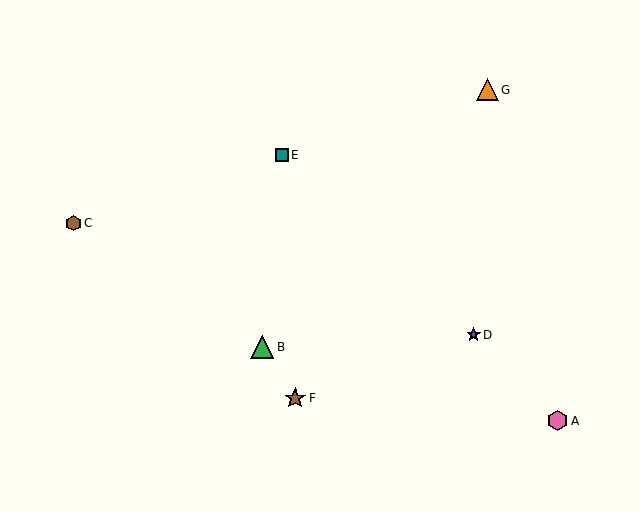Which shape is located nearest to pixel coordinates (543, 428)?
The pink hexagon (labeled A) at (558, 421) is nearest to that location.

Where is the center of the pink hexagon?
The center of the pink hexagon is at (558, 421).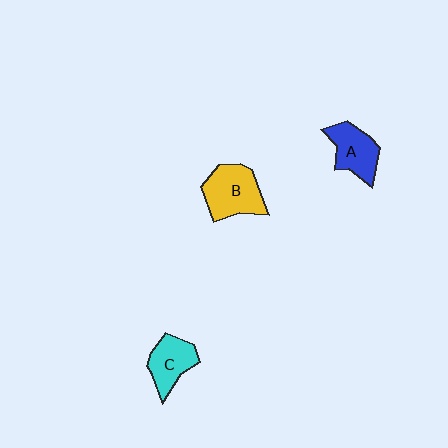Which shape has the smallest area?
Shape C (cyan).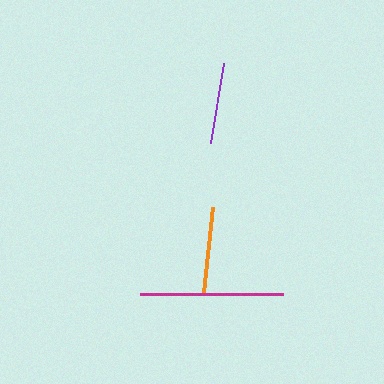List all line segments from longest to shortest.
From longest to shortest: magenta, orange, purple.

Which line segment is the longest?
The magenta line is the longest at approximately 143 pixels.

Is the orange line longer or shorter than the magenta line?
The magenta line is longer than the orange line.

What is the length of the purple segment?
The purple segment is approximately 81 pixels long.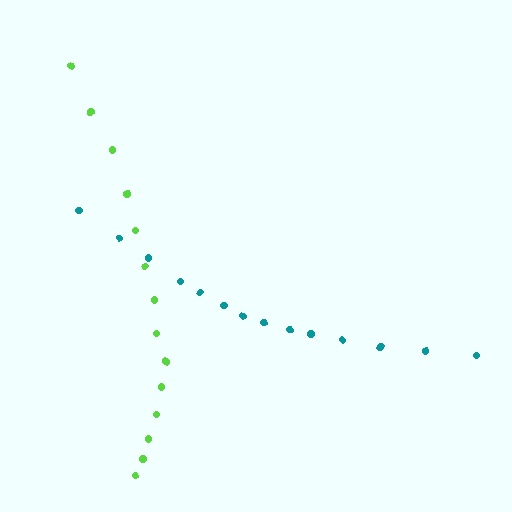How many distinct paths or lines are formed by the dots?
There are 2 distinct paths.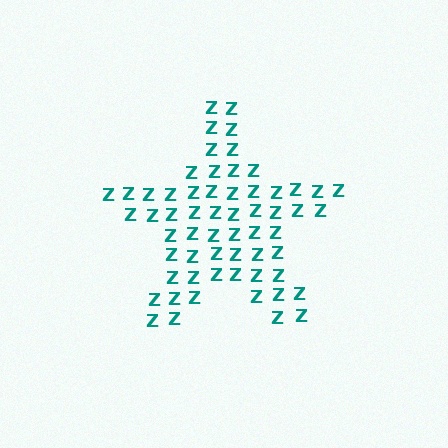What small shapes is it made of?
It is made of small letter Z's.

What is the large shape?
The large shape is a star.